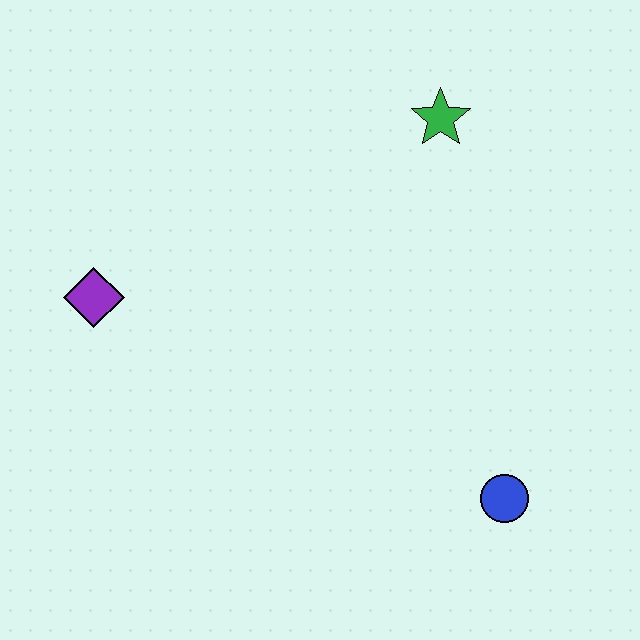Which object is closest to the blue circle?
The green star is closest to the blue circle.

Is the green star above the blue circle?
Yes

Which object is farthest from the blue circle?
The purple diamond is farthest from the blue circle.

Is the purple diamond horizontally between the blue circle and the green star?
No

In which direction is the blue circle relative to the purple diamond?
The blue circle is to the right of the purple diamond.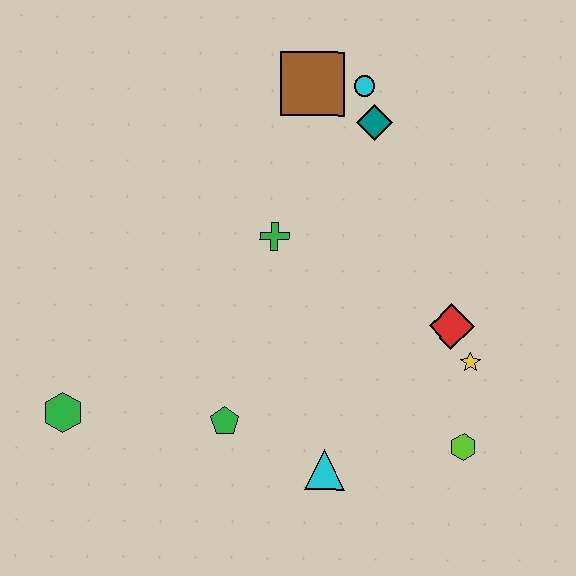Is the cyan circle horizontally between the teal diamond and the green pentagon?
Yes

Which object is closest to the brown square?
The cyan circle is closest to the brown square.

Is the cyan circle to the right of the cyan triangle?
Yes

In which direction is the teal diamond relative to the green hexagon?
The teal diamond is to the right of the green hexagon.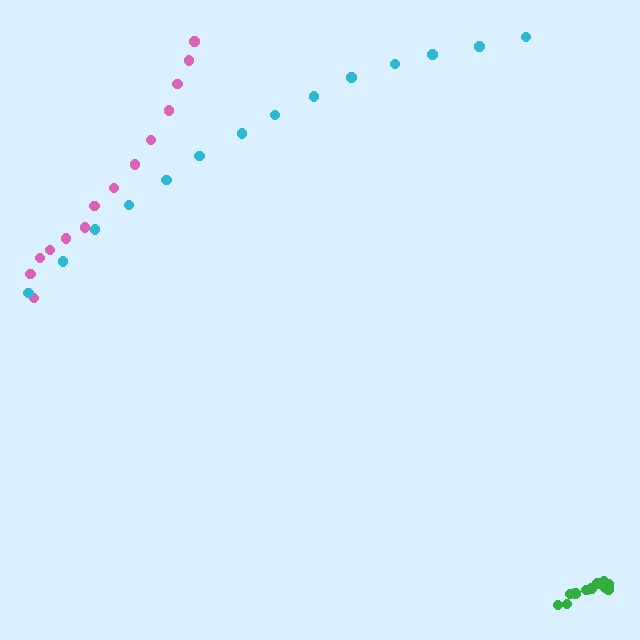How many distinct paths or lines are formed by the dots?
There are 3 distinct paths.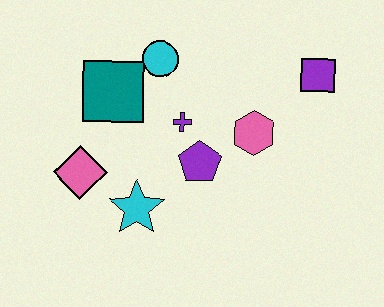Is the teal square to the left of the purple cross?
Yes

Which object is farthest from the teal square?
The purple square is farthest from the teal square.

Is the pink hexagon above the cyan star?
Yes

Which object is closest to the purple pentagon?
The purple cross is closest to the purple pentagon.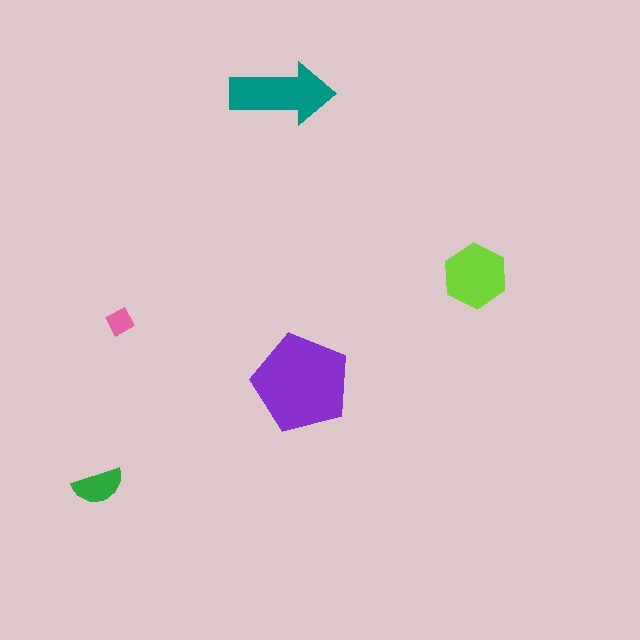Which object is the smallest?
The pink diamond.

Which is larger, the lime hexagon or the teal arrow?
The teal arrow.